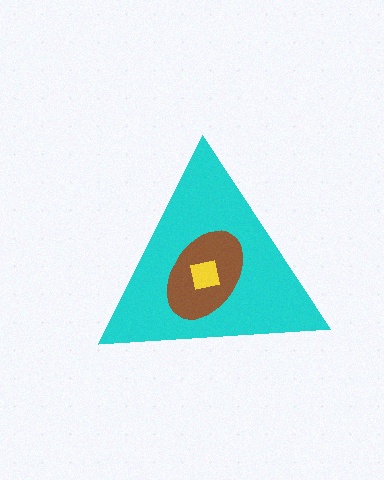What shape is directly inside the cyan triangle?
The brown ellipse.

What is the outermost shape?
The cyan triangle.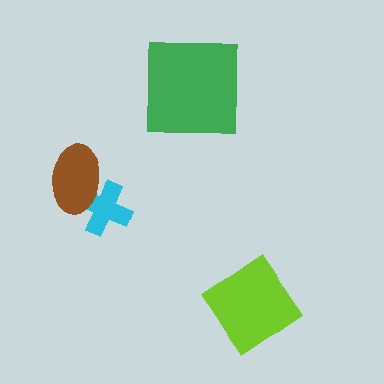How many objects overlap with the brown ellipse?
1 object overlaps with the brown ellipse.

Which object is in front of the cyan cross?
The brown ellipse is in front of the cyan cross.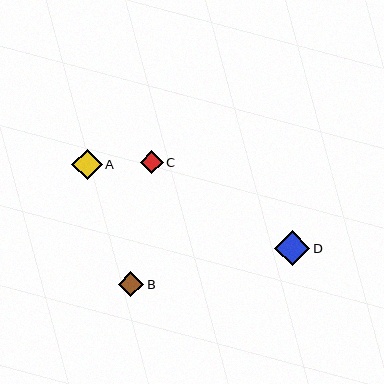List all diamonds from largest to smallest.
From largest to smallest: D, A, B, C.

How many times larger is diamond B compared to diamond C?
Diamond B is approximately 1.1 times the size of diamond C.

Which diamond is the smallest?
Diamond C is the smallest with a size of approximately 23 pixels.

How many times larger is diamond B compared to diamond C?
Diamond B is approximately 1.1 times the size of diamond C.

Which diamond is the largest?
Diamond D is the largest with a size of approximately 35 pixels.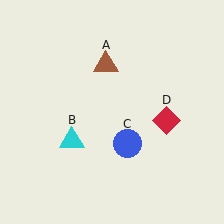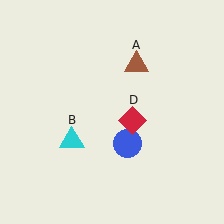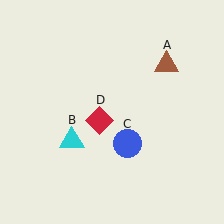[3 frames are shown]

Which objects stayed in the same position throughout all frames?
Cyan triangle (object B) and blue circle (object C) remained stationary.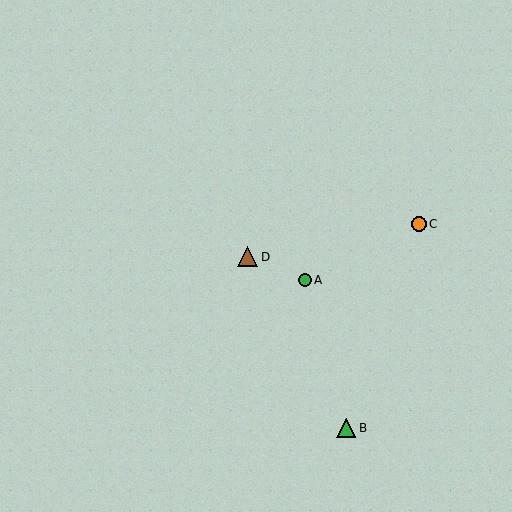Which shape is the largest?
The brown triangle (labeled D) is the largest.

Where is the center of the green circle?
The center of the green circle is at (305, 280).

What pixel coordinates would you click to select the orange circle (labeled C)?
Click at (419, 224) to select the orange circle C.